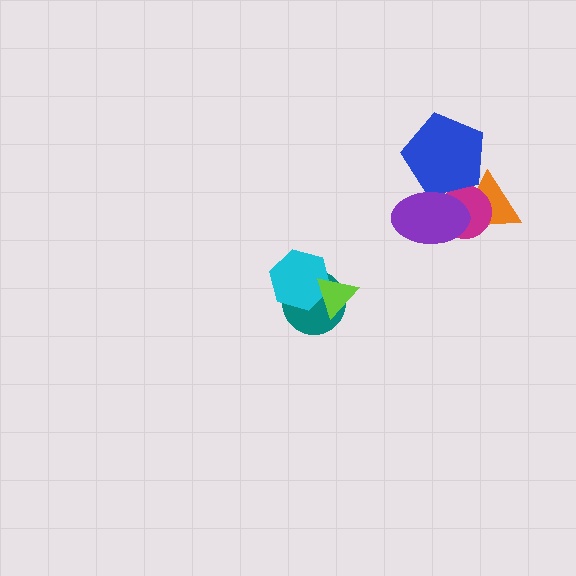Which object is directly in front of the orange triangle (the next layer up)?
The magenta circle is directly in front of the orange triangle.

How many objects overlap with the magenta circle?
3 objects overlap with the magenta circle.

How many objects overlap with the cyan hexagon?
2 objects overlap with the cyan hexagon.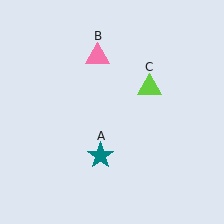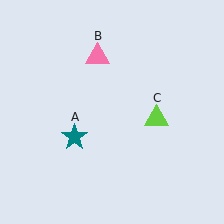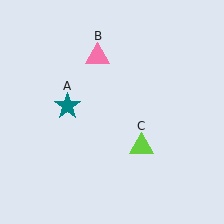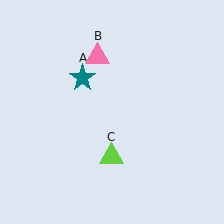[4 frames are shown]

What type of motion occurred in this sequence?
The teal star (object A), lime triangle (object C) rotated clockwise around the center of the scene.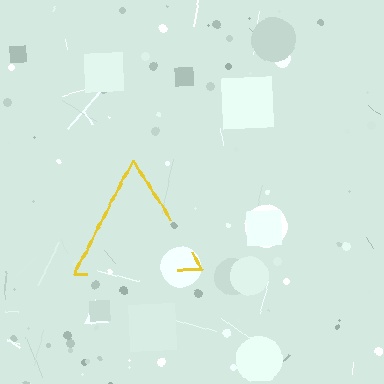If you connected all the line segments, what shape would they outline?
They would outline a triangle.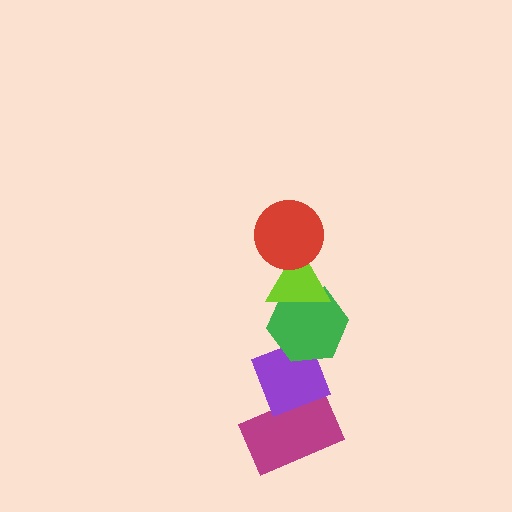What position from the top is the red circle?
The red circle is 1st from the top.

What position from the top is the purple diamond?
The purple diamond is 4th from the top.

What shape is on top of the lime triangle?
The red circle is on top of the lime triangle.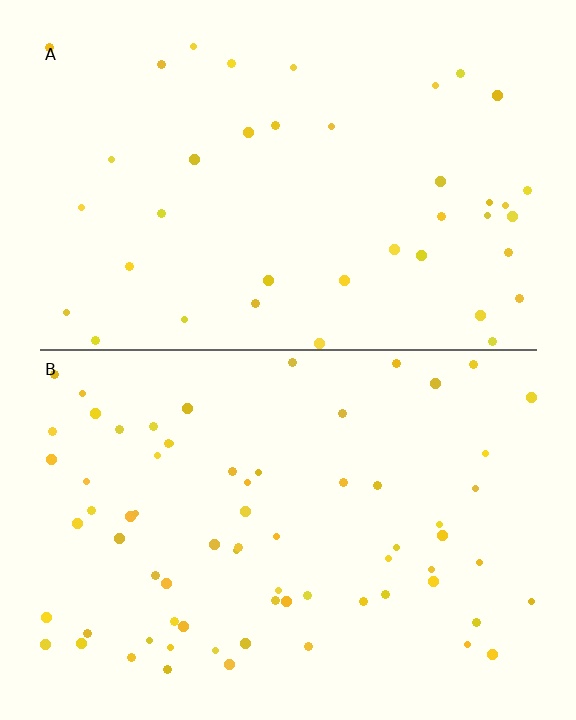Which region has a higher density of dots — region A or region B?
B (the bottom).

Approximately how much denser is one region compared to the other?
Approximately 1.8× — region B over region A.